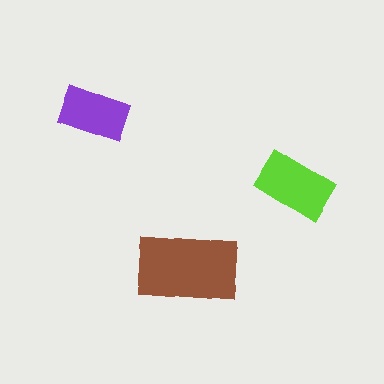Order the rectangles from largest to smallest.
the brown one, the lime one, the purple one.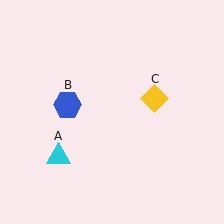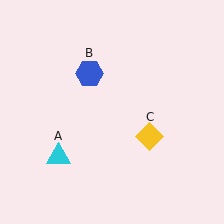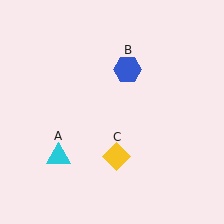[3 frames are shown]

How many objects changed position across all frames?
2 objects changed position: blue hexagon (object B), yellow diamond (object C).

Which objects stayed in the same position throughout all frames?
Cyan triangle (object A) remained stationary.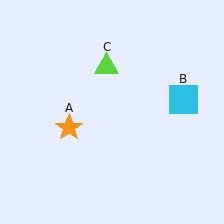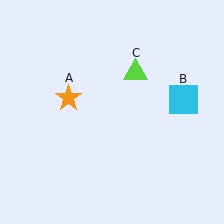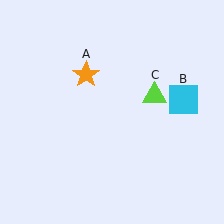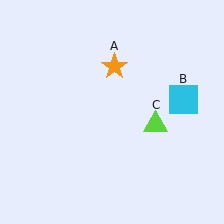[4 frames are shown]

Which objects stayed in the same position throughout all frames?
Cyan square (object B) remained stationary.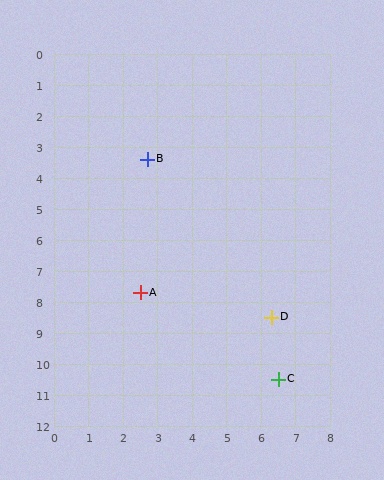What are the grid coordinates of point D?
Point D is at approximately (6.3, 8.5).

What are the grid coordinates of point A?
Point A is at approximately (2.5, 7.7).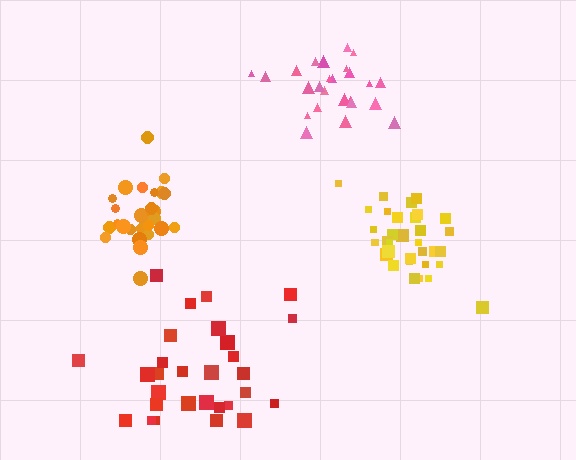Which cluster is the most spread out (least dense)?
Red.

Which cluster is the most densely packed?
Yellow.